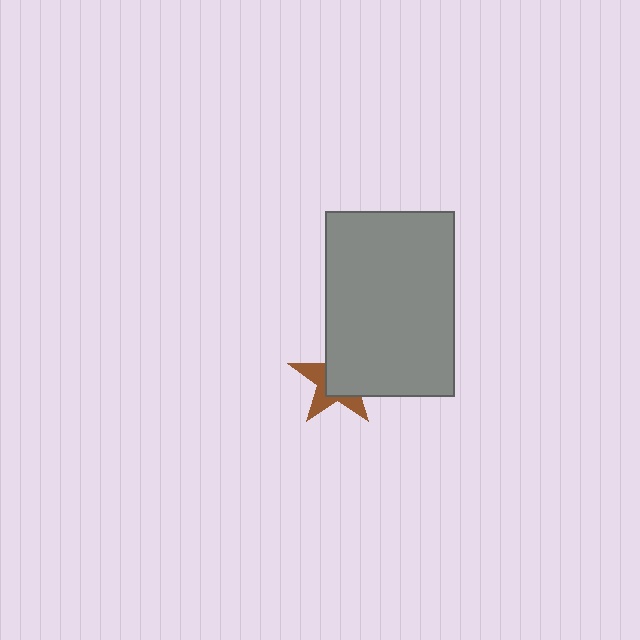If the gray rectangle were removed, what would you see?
You would see the complete brown star.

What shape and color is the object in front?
The object in front is a gray rectangle.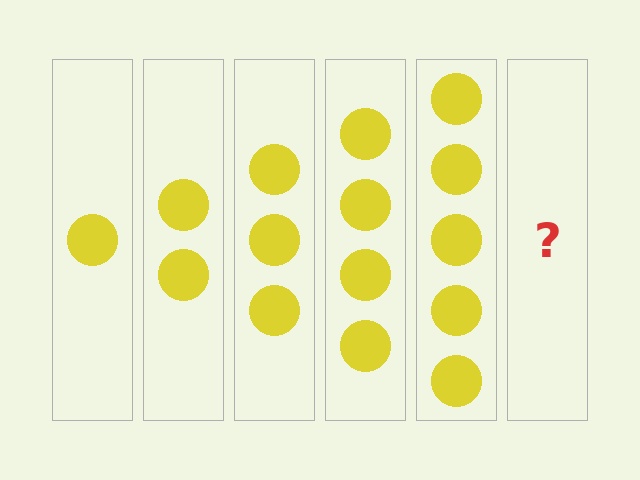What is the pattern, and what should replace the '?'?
The pattern is that each step adds one more circle. The '?' should be 6 circles.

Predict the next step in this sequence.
The next step is 6 circles.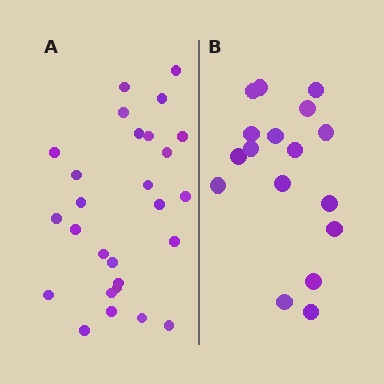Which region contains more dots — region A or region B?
Region A (the left region) has more dots.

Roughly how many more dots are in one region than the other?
Region A has roughly 10 or so more dots than region B.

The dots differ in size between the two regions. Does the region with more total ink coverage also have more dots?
No. Region B has more total ink coverage because its dots are larger, but region A actually contains more individual dots. Total area can be misleading — the number of items is what matters here.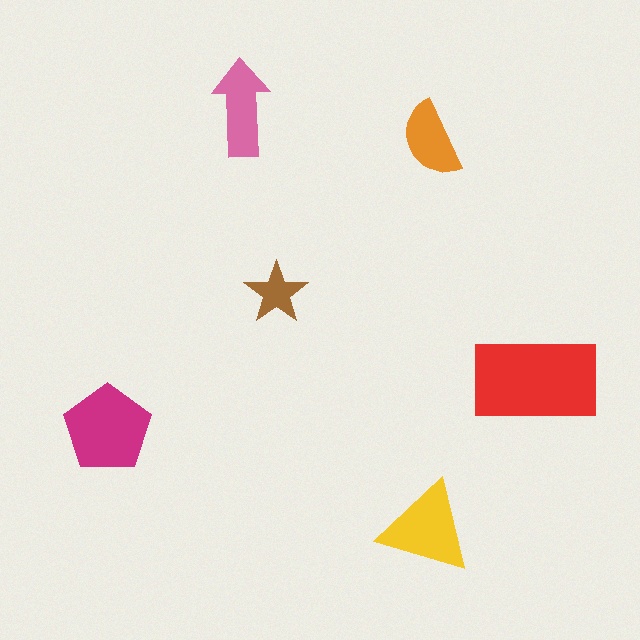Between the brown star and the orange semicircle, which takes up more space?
The orange semicircle.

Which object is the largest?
The red rectangle.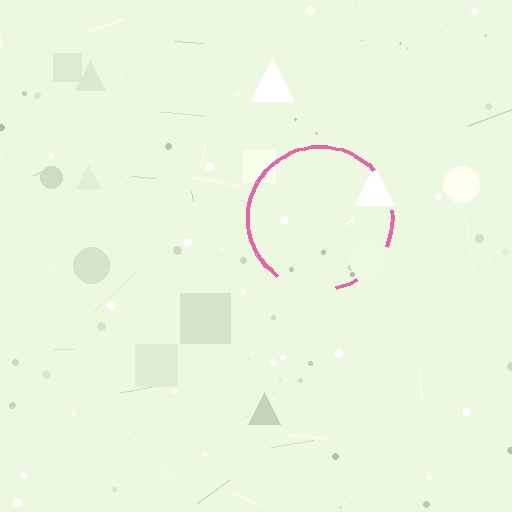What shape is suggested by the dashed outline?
The dashed outline suggests a circle.